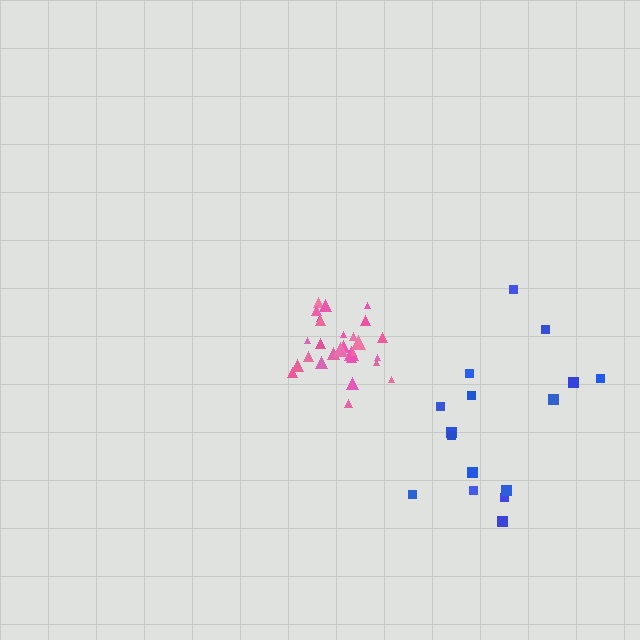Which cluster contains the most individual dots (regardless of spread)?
Pink (29).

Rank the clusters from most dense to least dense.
pink, blue.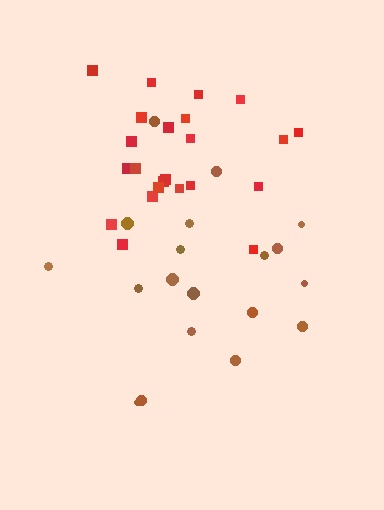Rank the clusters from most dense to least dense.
red, brown.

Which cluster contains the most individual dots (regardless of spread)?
Red (23).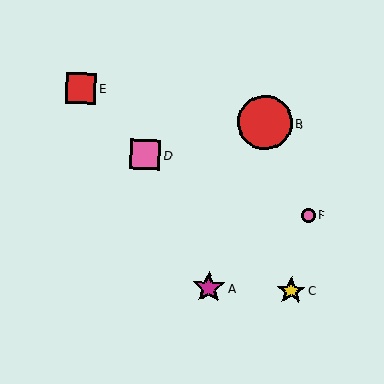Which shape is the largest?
The red circle (labeled B) is the largest.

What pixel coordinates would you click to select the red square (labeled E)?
Click at (81, 88) to select the red square E.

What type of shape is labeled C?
Shape C is a yellow star.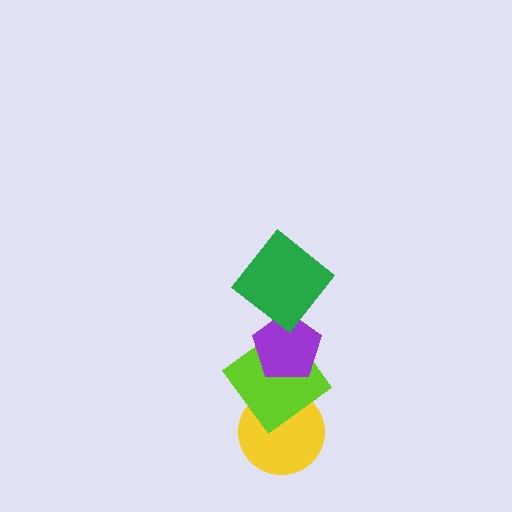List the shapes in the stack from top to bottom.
From top to bottom: the green diamond, the purple pentagon, the lime diamond, the yellow circle.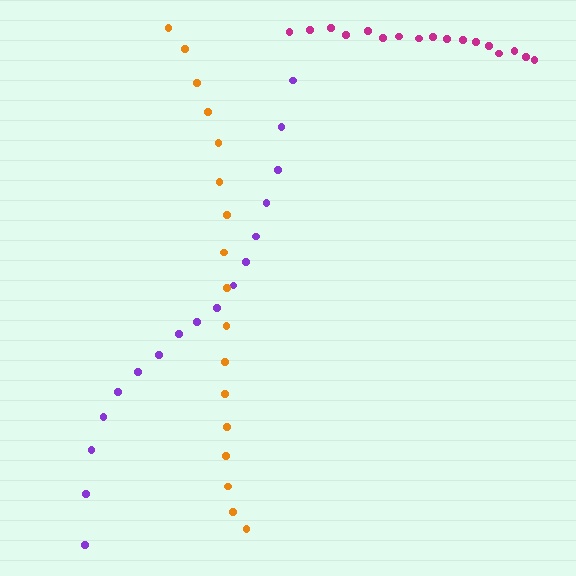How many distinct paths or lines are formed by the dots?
There are 3 distinct paths.